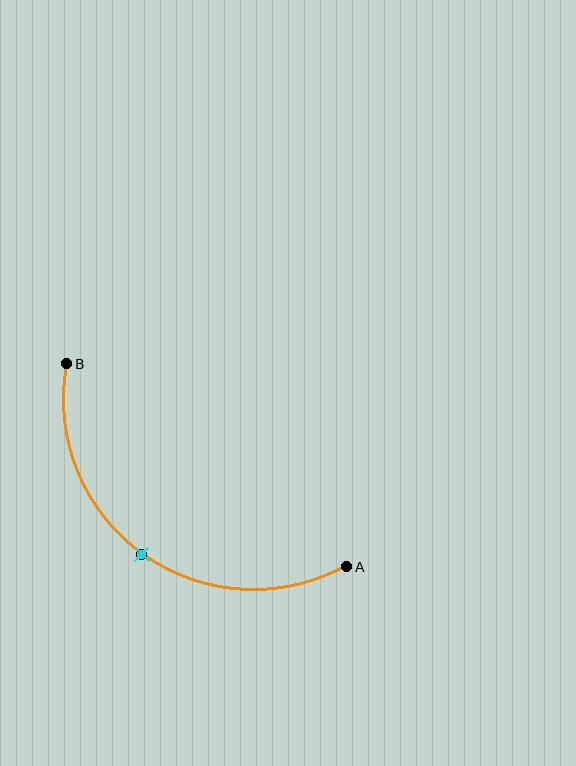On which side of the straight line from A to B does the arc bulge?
The arc bulges below and to the left of the straight line connecting A and B.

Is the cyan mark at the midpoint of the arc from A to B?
Yes. The cyan mark lies on the arc at equal arc-length from both A and B — it is the arc midpoint.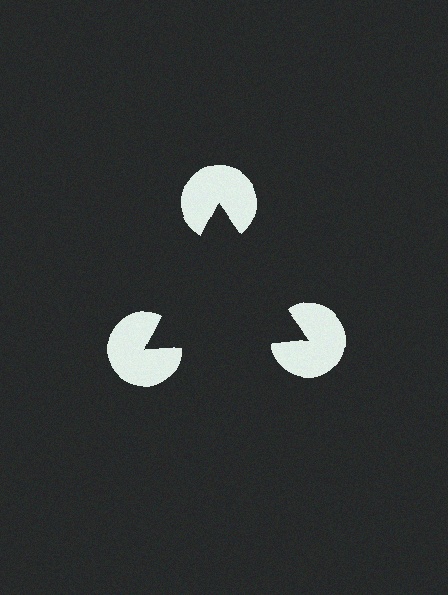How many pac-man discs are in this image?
There are 3 — one at each vertex of the illusory triangle.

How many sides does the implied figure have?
3 sides.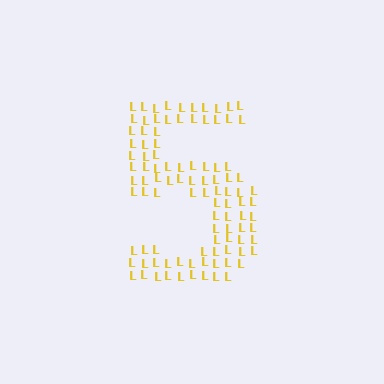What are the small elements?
The small elements are letter L's.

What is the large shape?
The large shape is the digit 5.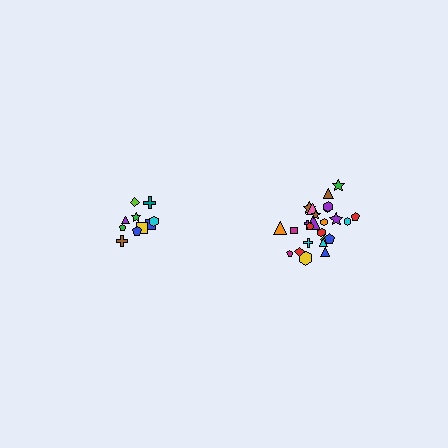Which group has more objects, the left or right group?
The right group.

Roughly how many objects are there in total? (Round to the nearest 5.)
Roughly 35 objects in total.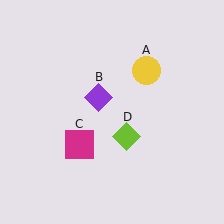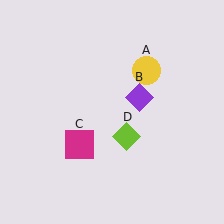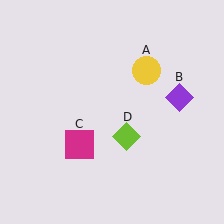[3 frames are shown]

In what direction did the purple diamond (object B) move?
The purple diamond (object B) moved right.